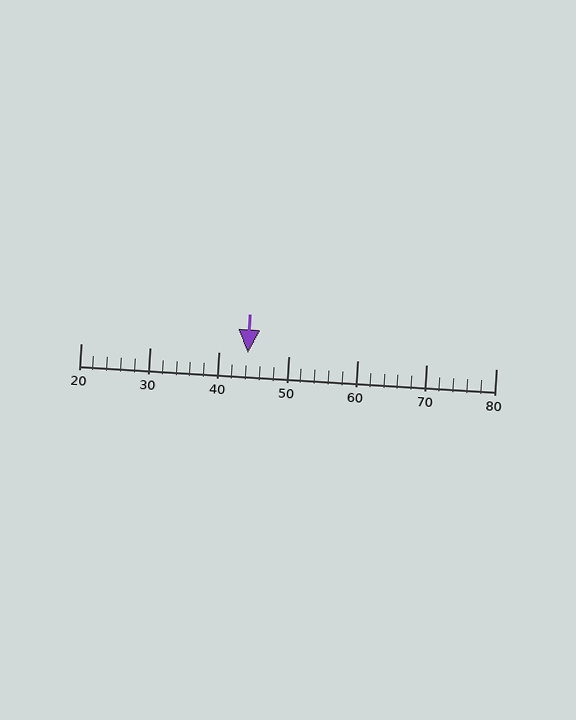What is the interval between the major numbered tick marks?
The major tick marks are spaced 10 units apart.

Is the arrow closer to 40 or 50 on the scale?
The arrow is closer to 40.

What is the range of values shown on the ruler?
The ruler shows values from 20 to 80.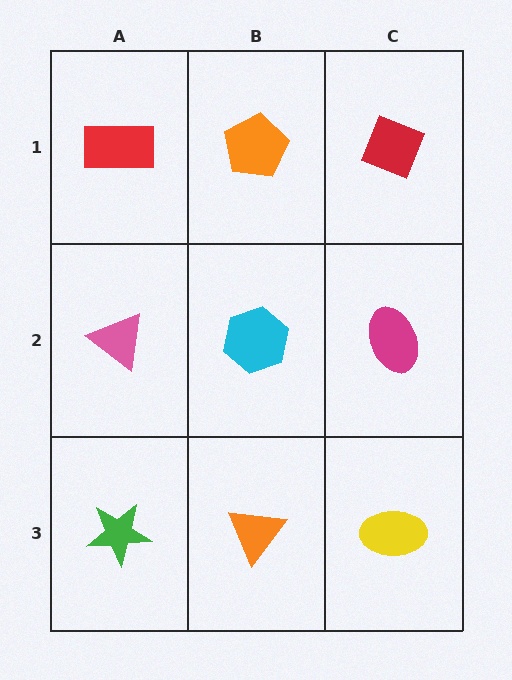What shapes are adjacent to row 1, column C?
A magenta ellipse (row 2, column C), an orange pentagon (row 1, column B).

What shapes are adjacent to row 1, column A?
A pink triangle (row 2, column A), an orange pentagon (row 1, column B).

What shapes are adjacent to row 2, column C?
A red diamond (row 1, column C), a yellow ellipse (row 3, column C), a cyan hexagon (row 2, column B).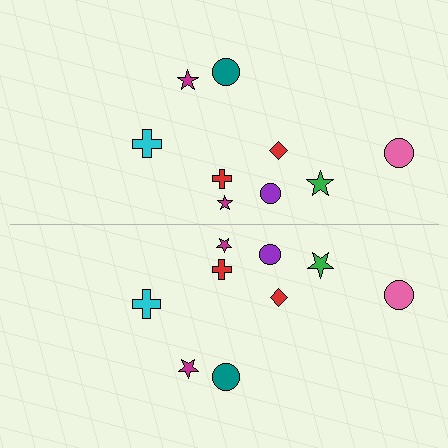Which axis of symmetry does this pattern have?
The pattern has a horizontal axis of symmetry running through the center of the image.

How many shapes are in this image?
There are 18 shapes in this image.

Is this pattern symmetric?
Yes, this pattern has bilateral (reflection) symmetry.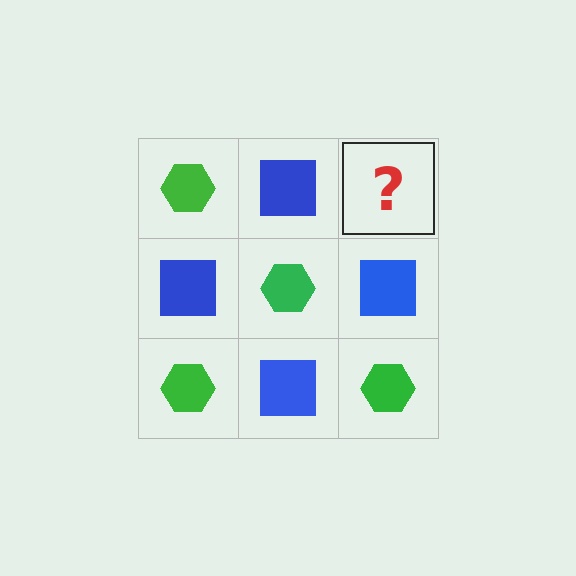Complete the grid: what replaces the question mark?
The question mark should be replaced with a green hexagon.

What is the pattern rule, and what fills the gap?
The rule is that it alternates green hexagon and blue square in a checkerboard pattern. The gap should be filled with a green hexagon.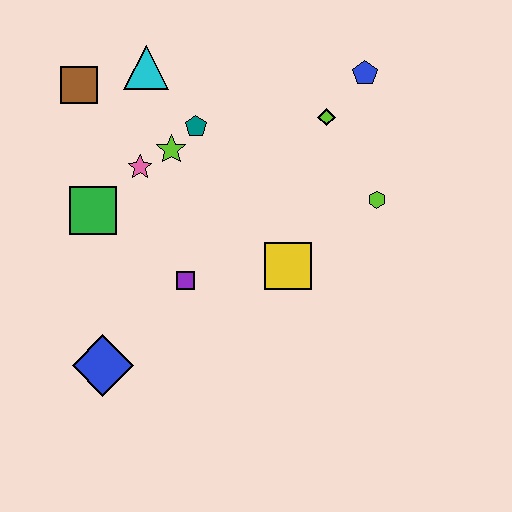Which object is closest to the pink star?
The lime star is closest to the pink star.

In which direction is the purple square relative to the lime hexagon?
The purple square is to the left of the lime hexagon.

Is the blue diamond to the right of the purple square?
No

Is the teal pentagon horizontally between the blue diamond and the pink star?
No